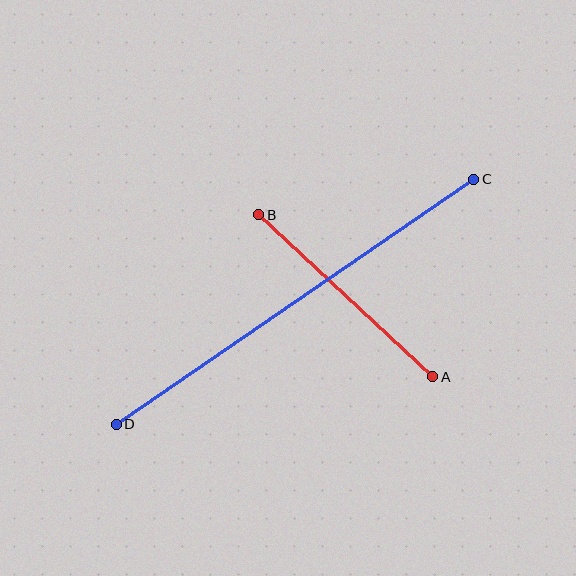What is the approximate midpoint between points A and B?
The midpoint is at approximately (346, 296) pixels.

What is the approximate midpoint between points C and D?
The midpoint is at approximately (295, 302) pixels.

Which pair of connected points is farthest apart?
Points C and D are farthest apart.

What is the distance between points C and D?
The distance is approximately 433 pixels.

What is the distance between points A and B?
The distance is approximately 237 pixels.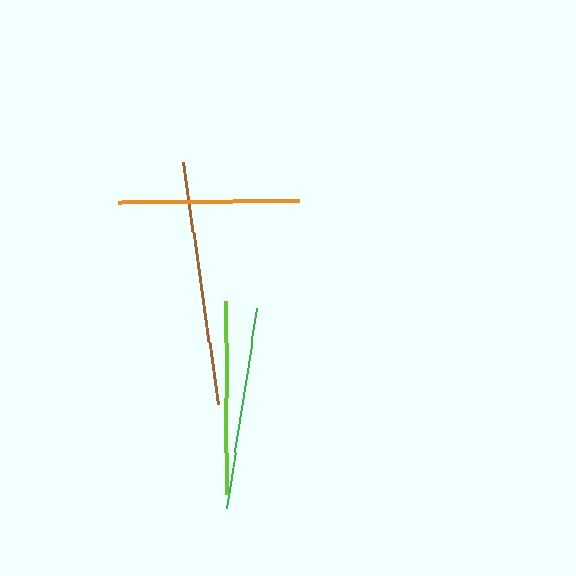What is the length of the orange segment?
The orange segment is approximately 181 pixels long.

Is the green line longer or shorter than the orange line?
The green line is longer than the orange line.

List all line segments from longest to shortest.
From longest to shortest: brown, green, lime, orange.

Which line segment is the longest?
The brown line is the longest at approximately 244 pixels.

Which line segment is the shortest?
The orange line is the shortest at approximately 181 pixels.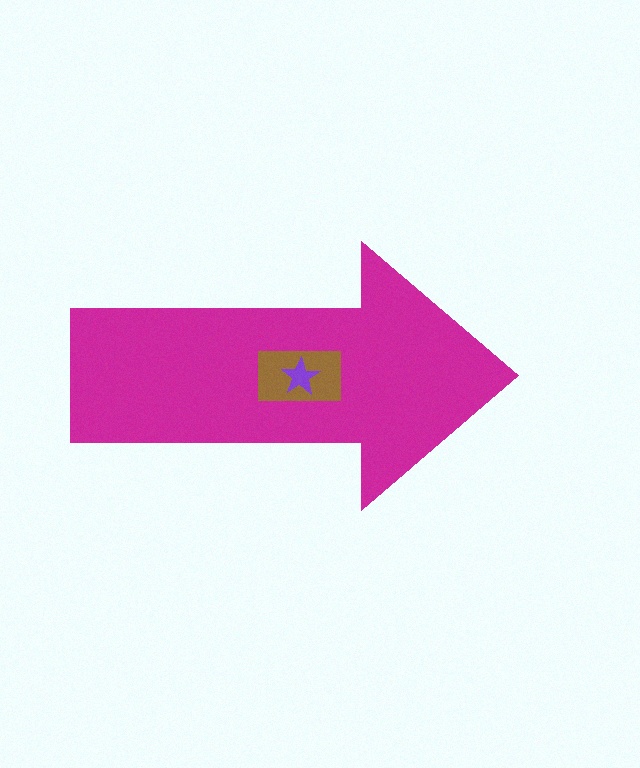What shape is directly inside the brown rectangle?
The purple star.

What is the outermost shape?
The magenta arrow.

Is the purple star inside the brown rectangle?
Yes.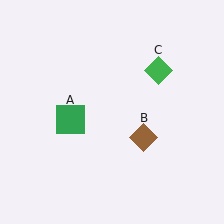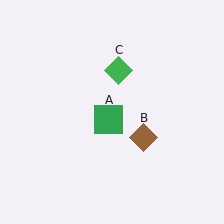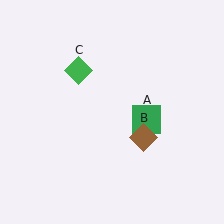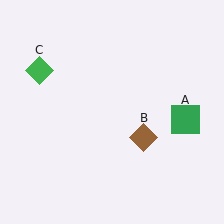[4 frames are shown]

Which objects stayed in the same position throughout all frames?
Brown diamond (object B) remained stationary.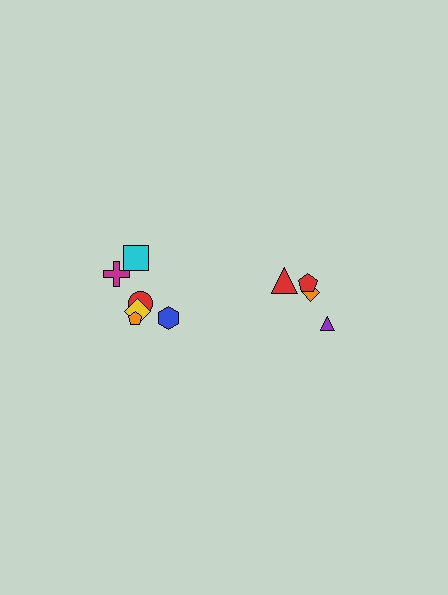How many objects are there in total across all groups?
There are 10 objects.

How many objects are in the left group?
There are 6 objects.